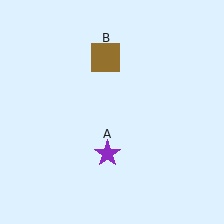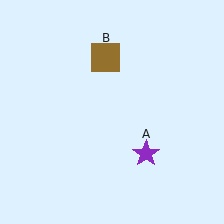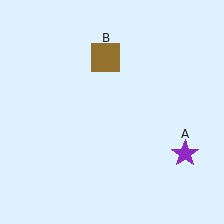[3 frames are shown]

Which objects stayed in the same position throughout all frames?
Brown square (object B) remained stationary.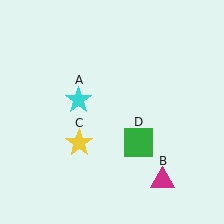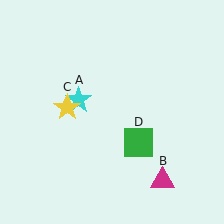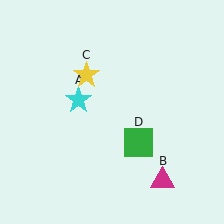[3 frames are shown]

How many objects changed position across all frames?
1 object changed position: yellow star (object C).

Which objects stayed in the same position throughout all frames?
Cyan star (object A) and magenta triangle (object B) and green square (object D) remained stationary.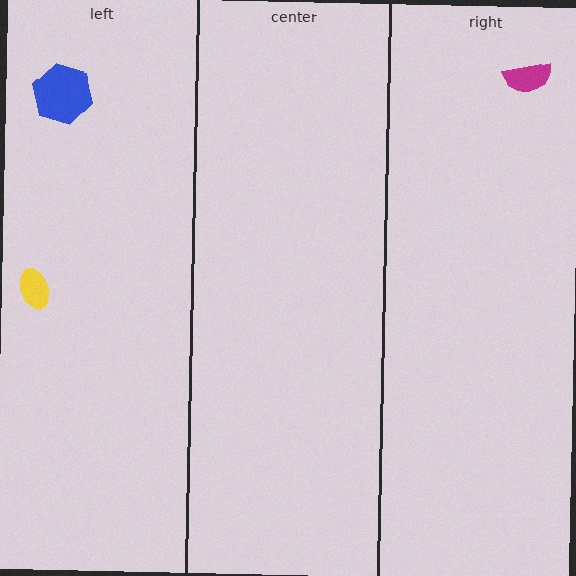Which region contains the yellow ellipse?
The left region.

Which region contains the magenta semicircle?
The right region.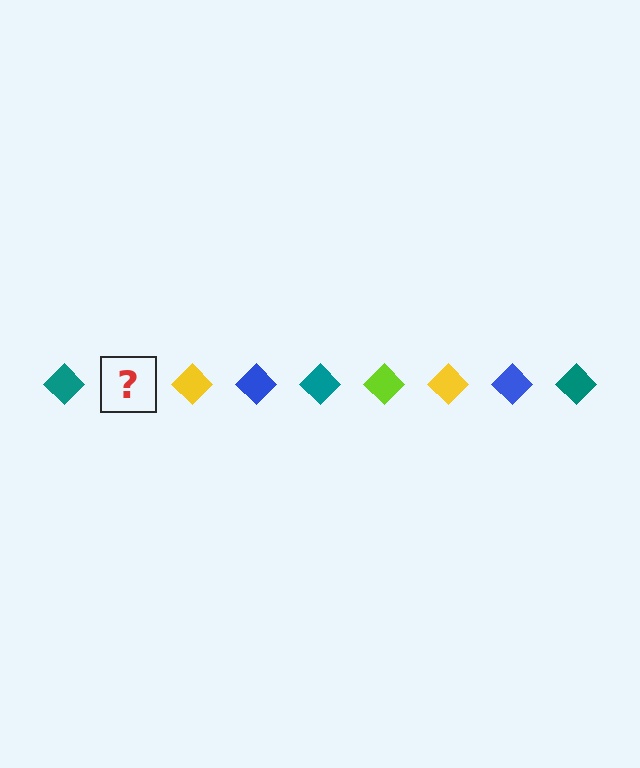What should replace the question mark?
The question mark should be replaced with a lime diamond.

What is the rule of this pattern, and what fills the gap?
The rule is that the pattern cycles through teal, lime, yellow, blue diamonds. The gap should be filled with a lime diamond.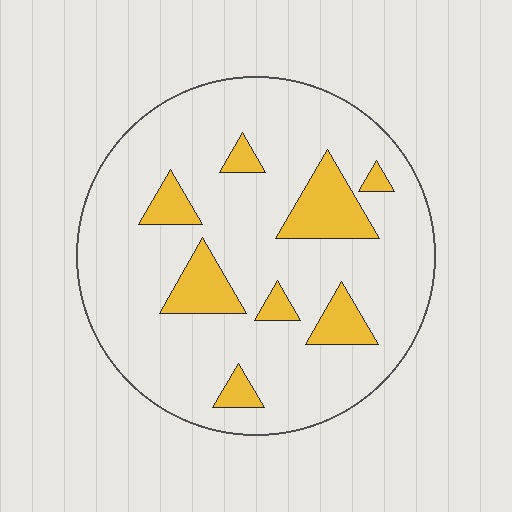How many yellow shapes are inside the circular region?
8.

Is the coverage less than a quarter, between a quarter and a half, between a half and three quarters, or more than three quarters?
Less than a quarter.